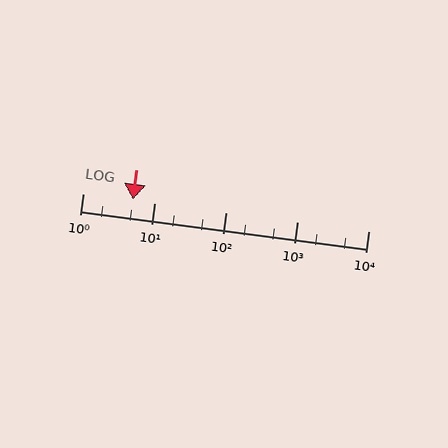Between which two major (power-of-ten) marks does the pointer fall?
The pointer is between 1 and 10.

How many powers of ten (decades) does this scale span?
The scale spans 4 decades, from 1 to 10000.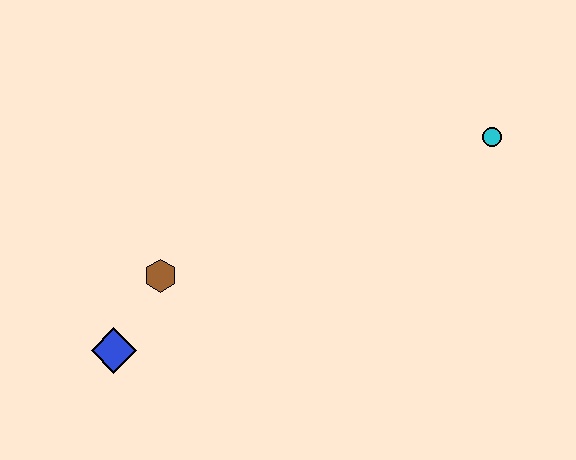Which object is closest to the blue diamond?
The brown hexagon is closest to the blue diamond.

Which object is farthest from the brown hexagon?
The cyan circle is farthest from the brown hexagon.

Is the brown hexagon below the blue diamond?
No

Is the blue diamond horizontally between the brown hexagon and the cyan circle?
No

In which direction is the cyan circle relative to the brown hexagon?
The cyan circle is to the right of the brown hexagon.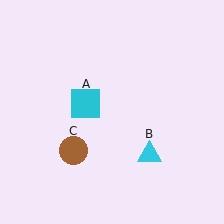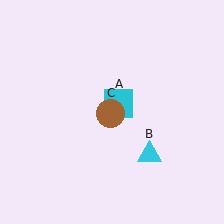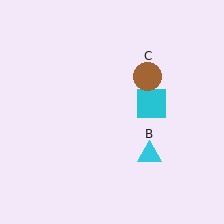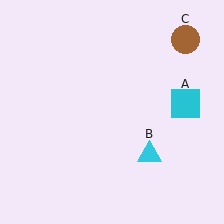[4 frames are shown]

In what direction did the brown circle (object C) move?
The brown circle (object C) moved up and to the right.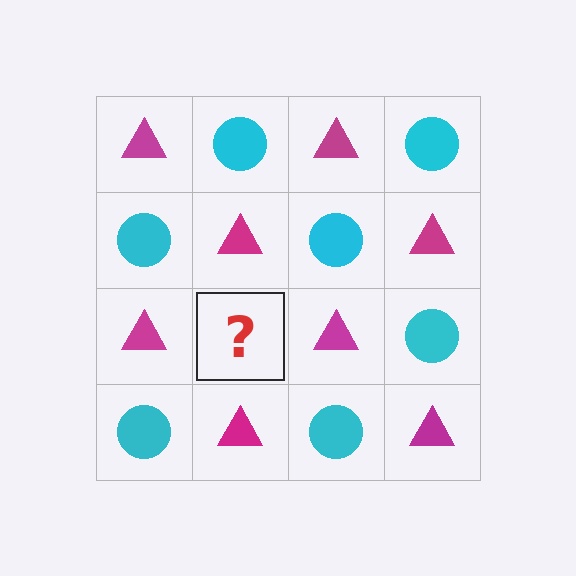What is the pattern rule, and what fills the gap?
The rule is that it alternates magenta triangle and cyan circle in a checkerboard pattern. The gap should be filled with a cyan circle.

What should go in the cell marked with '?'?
The missing cell should contain a cyan circle.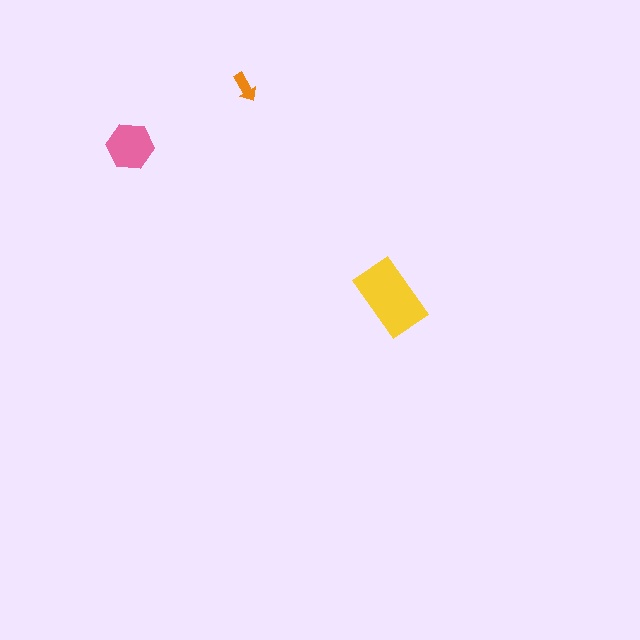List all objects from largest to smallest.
The yellow rectangle, the pink hexagon, the orange arrow.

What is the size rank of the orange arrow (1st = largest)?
3rd.